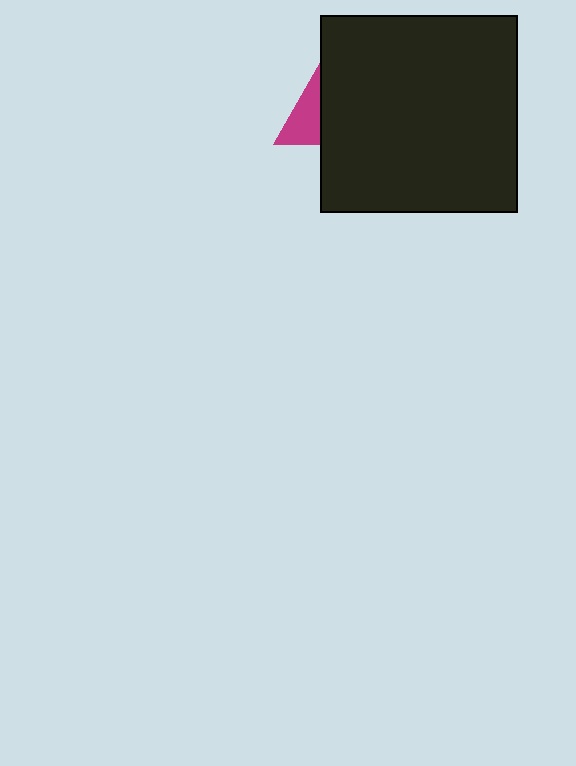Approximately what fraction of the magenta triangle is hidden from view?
Roughly 54% of the magenta triangle is hidden behind the black square.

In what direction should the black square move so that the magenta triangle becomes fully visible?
The black square should move right. That is the shortest direction to clear the overlap and leave the magenta triangle fully visible.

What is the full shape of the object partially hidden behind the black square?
The partially hidden object is a magenta triangle.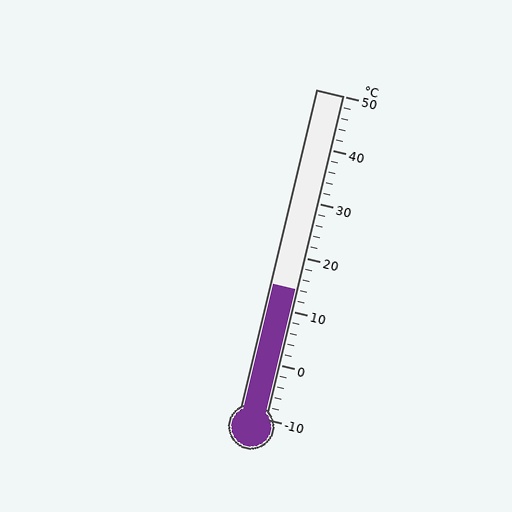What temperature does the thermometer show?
The thermometer shows approximately 14°C.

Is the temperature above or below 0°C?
The temperature is above 0°C.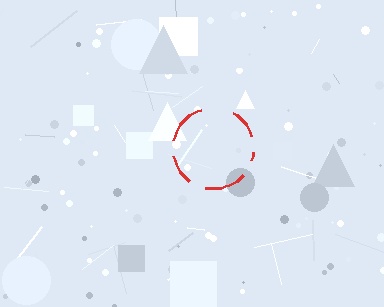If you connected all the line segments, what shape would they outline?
They would outline a circle.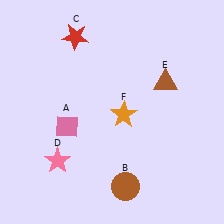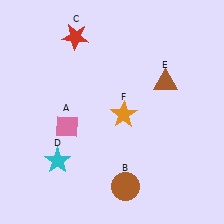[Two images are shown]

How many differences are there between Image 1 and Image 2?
There is 1 difference between the two images.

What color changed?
The star (D) changed from pink in Image 1 to cyan in Image 2.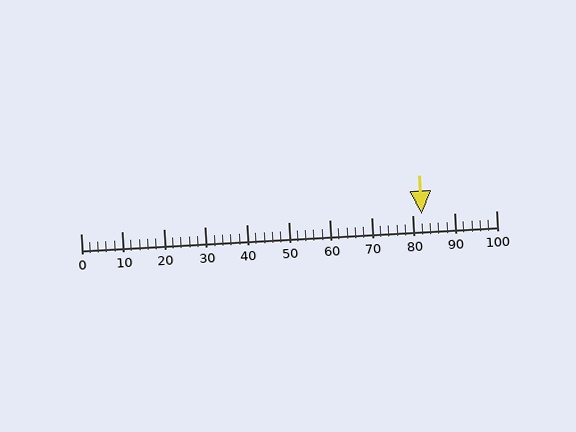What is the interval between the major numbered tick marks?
The major tick marks are spaced 10 units apart.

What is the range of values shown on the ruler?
The ruler shows values from 0 to 100.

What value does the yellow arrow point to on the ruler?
The yellow arrow points to approximately 82.